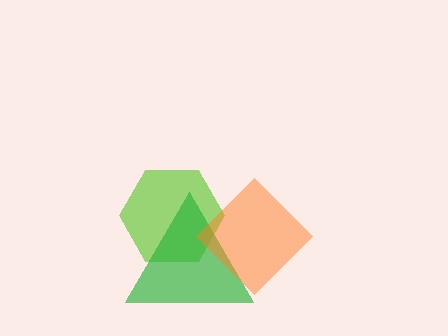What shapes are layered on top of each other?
The layered shapes are: a lime hexagon, a green triangle, an orange diamond.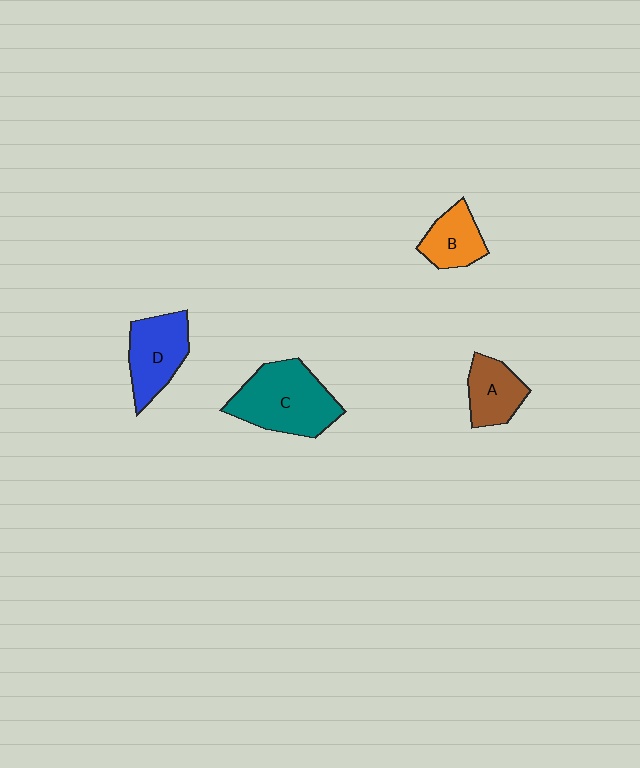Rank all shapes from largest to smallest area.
From largest to smallest: C (teal), D (blue), A (brown), B (orange).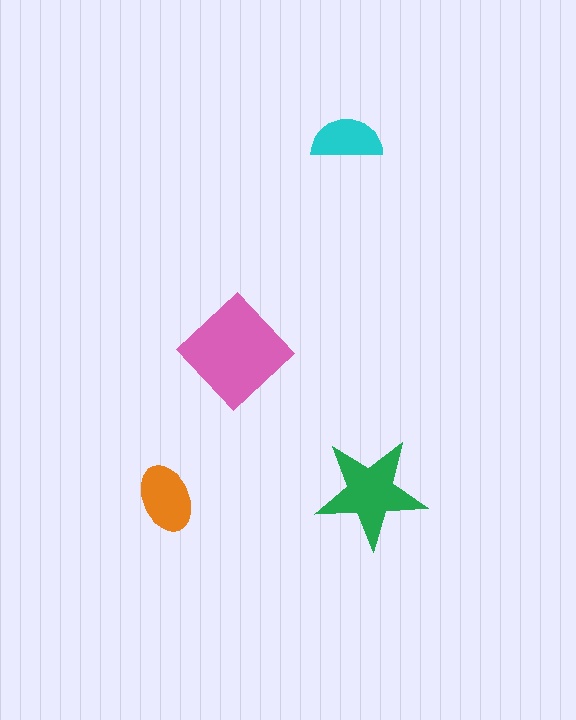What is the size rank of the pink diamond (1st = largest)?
1st.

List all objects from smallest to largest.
The cyan semicircle, the orange ellipse, the green star, the pink diamond.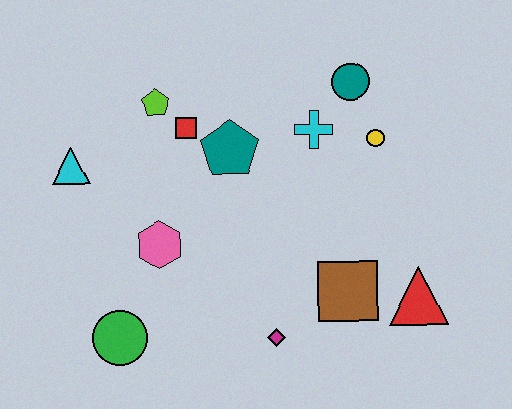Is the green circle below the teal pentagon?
Yes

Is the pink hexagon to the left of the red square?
Yes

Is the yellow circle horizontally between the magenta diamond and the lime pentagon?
No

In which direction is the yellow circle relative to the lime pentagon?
The yellow circle is to the right of the lime pentagon.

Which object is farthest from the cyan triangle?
The red triangle is farthest from the cyan triangle.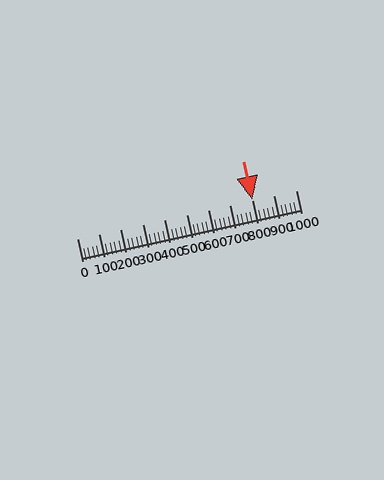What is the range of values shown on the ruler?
The ruler shows values from 0 to 1000.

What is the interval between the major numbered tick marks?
The major tick marks are spaced 100 units apart.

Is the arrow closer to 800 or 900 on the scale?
The arrow is closer to 800.